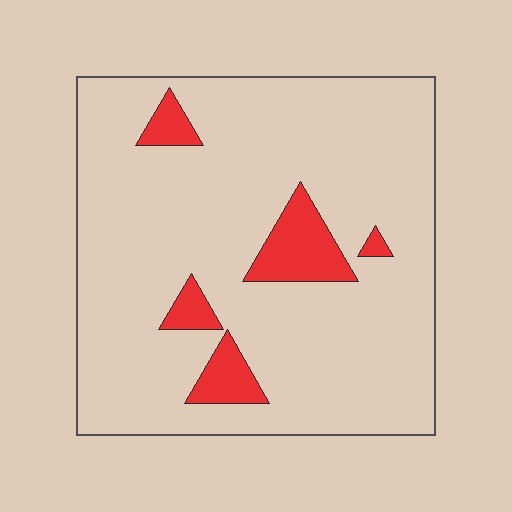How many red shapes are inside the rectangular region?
5.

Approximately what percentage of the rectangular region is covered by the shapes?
Approximately 10%.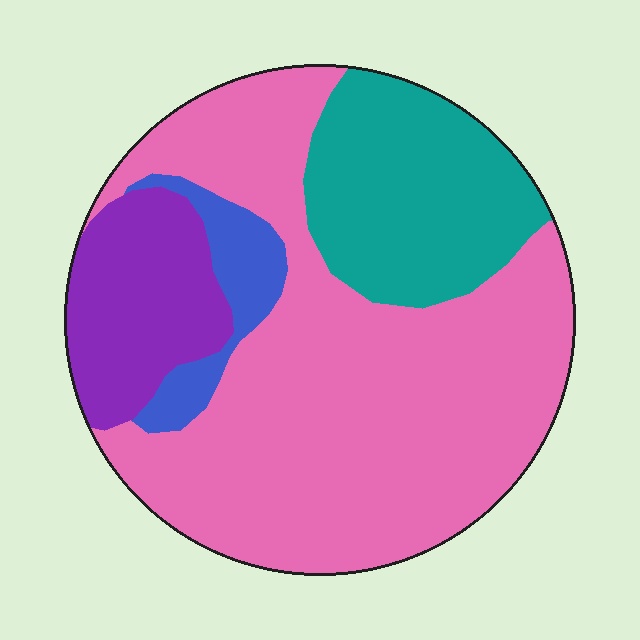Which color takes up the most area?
Pink, at roughly 60%.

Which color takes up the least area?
Blue, at roughly 5%.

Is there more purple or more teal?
Teal.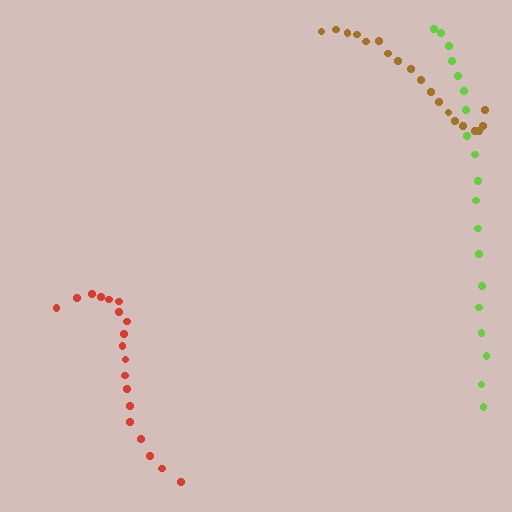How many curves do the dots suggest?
There are 3 distinct paths.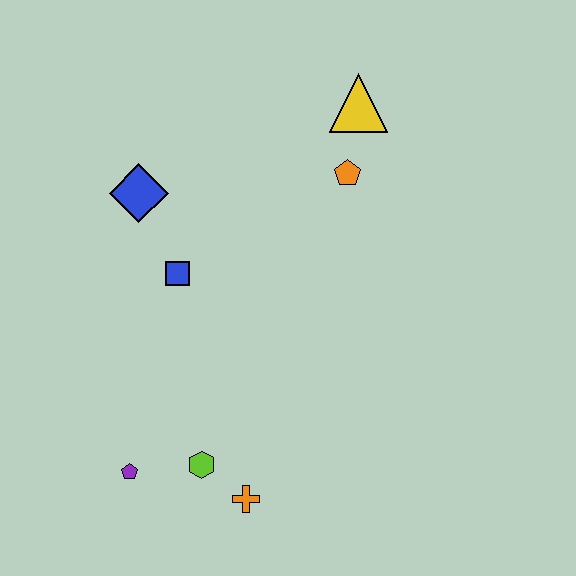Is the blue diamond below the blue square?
No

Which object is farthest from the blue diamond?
The orange cross is farthest from the blue diamond.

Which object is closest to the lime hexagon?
The orange cross is closest to the lime hexagon.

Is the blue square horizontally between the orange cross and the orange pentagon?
No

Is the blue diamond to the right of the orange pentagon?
No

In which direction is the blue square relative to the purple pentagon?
The blue square is above the purple pentagon.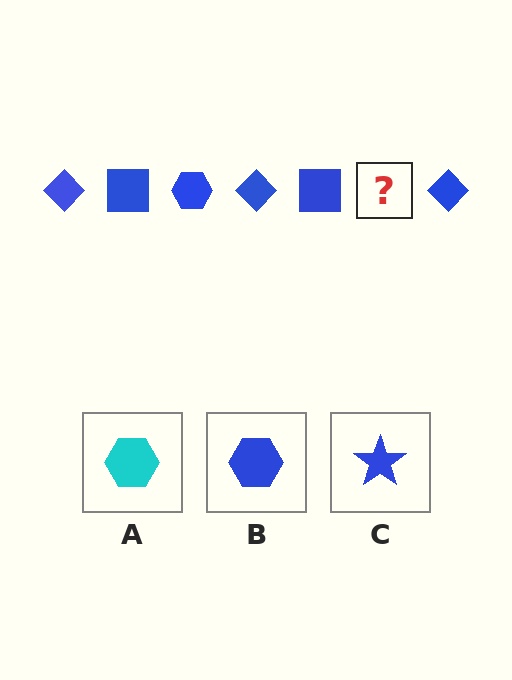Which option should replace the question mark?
Option B.